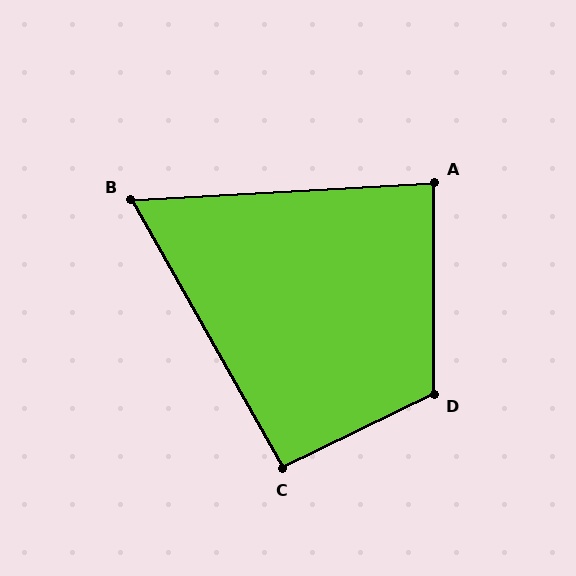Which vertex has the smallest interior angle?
B, at approximately 64 degrees.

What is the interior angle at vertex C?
Approximately 93 degrees (approximately right).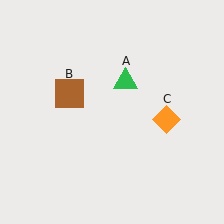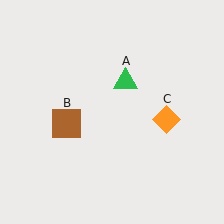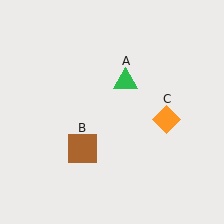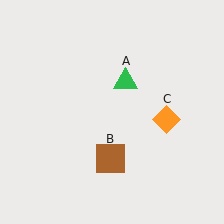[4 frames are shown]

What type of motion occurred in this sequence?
The brown square (object B) rotated counterclockwise around the center of the scene.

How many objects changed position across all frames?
1 object changed position: brown square (object B).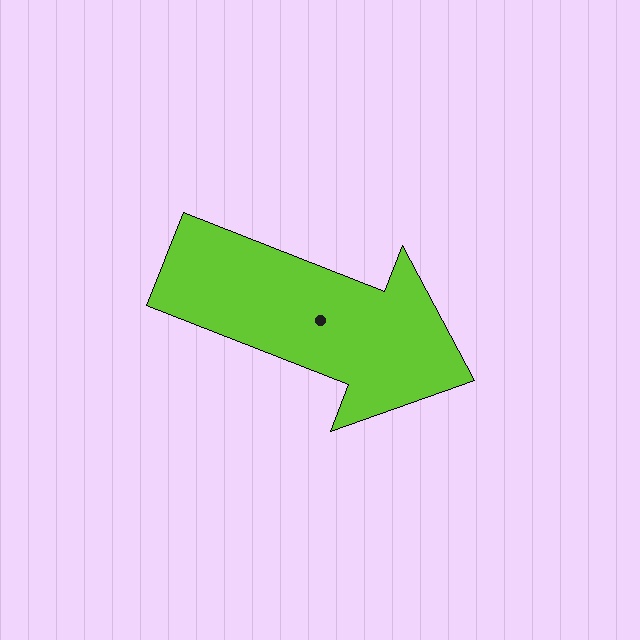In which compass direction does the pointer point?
East.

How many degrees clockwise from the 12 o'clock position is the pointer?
Approximately 111 degrees.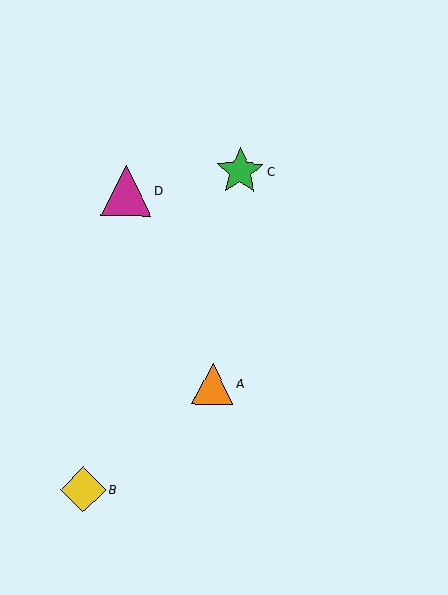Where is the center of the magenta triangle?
The center of the magenta triangle is at (126, 191).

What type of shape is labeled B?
Shape B is a yellow diamond.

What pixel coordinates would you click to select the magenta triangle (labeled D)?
Click at (126, 191) to select the magenta triangle D.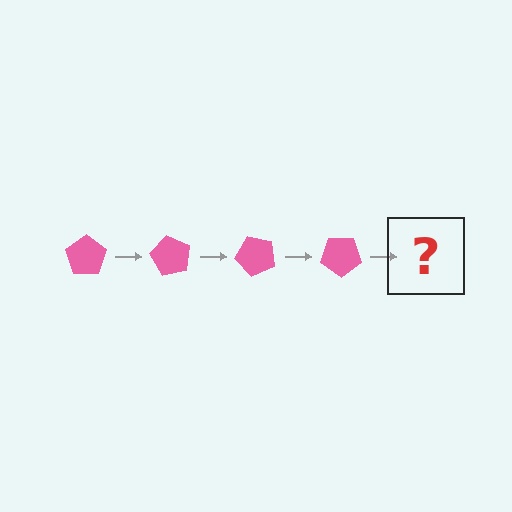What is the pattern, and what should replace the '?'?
The pattern is that the pentagon rotates 60 degrees each step. The '?' should be a pink pentagon rotated 240 degrees.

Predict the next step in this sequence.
The next step is a pink pentagon rotated 240 degrees.